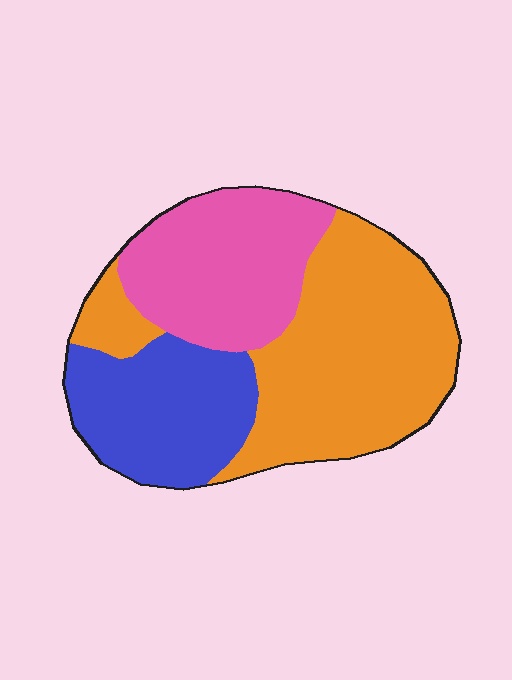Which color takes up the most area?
Orange, at roughly 45%.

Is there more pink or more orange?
Orange.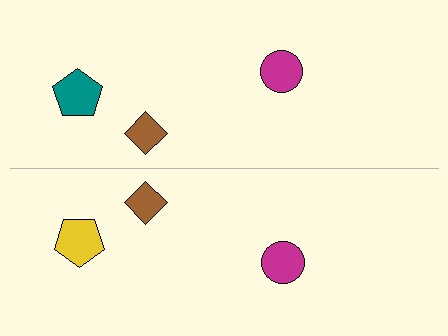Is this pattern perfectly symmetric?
No, the pattern is not perfectly symmetric. The yellow pentagon on the bottom side breaks the symmetry — its mirror counterpart is teal.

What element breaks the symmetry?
The yellow pentagon on the bottom side breaks the symmetry — its mirror counterpart is teal.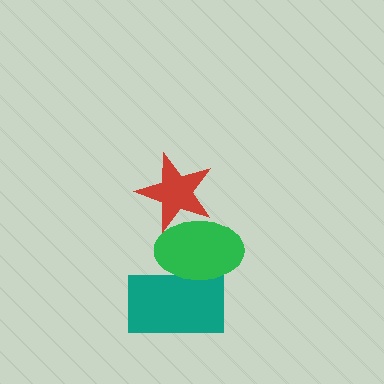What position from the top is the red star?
The red star is 1st from the top.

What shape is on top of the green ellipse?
The red star is on top of the green ellipse.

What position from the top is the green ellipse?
The green ellipse is 2nd from the top.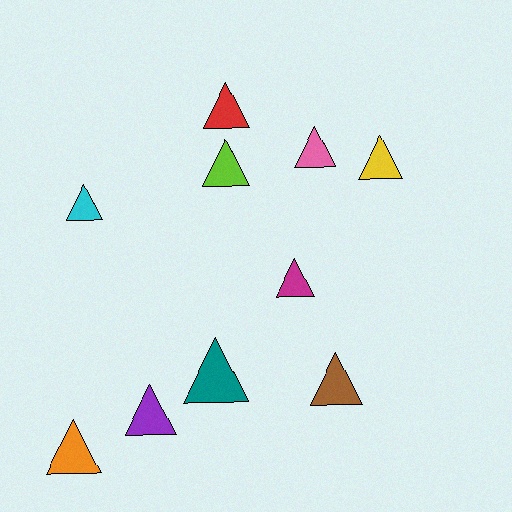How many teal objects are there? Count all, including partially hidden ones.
There is 1 teal object.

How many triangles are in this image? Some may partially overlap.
There are 10 triangles.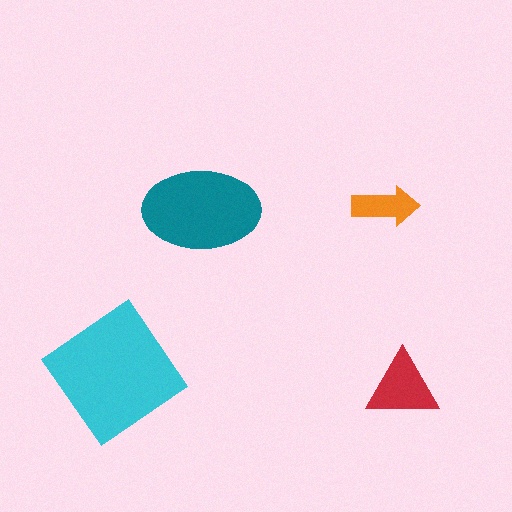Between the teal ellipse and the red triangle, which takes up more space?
The teal ellipse.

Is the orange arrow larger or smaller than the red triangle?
Smaller.